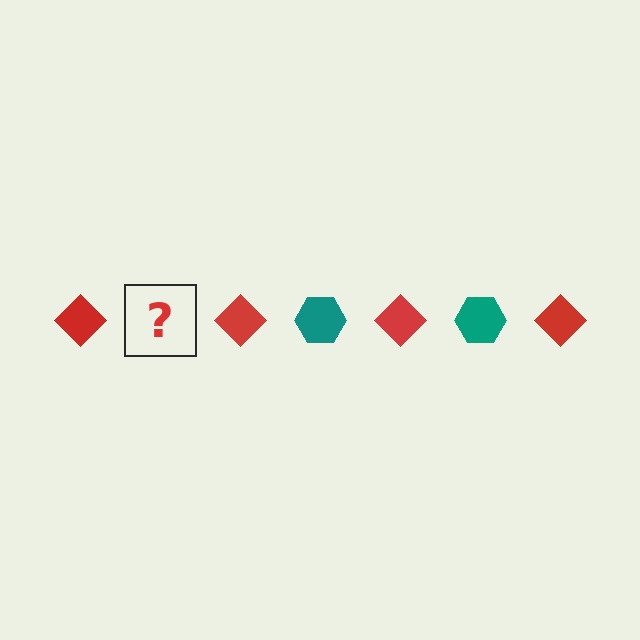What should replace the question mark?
The question mark should be replaced with a teal hexagon.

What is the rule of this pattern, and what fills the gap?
The rule is that the pattern alternates between red diamond and teal hexagon. The gap should be filled with a teal hexagon.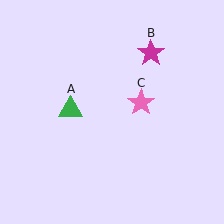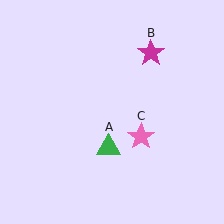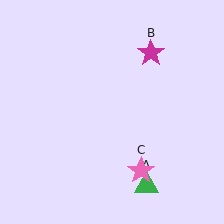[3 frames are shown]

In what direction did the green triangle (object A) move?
The green triangle (object A) moved down and to the right.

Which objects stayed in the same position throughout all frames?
Magenta star (object B) remained stationary.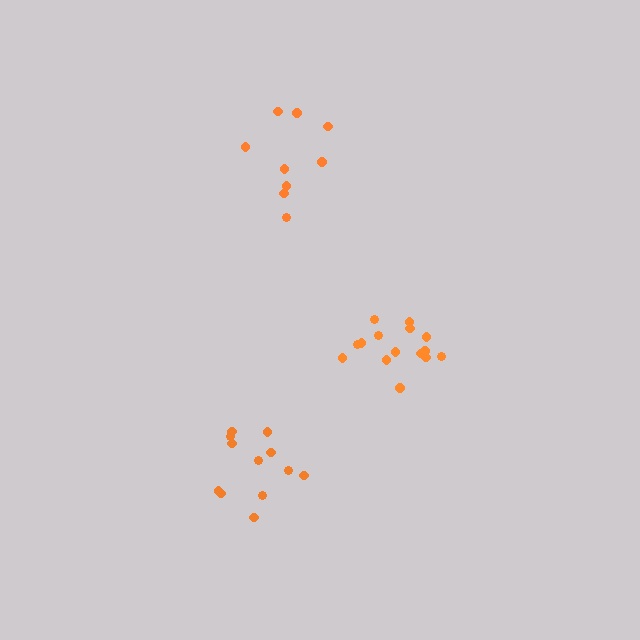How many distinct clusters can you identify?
There are 3 distinct clusters.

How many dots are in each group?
Group 1: 9 dots, Group 2: 12 dots, Group 3: 15 dots (36 total).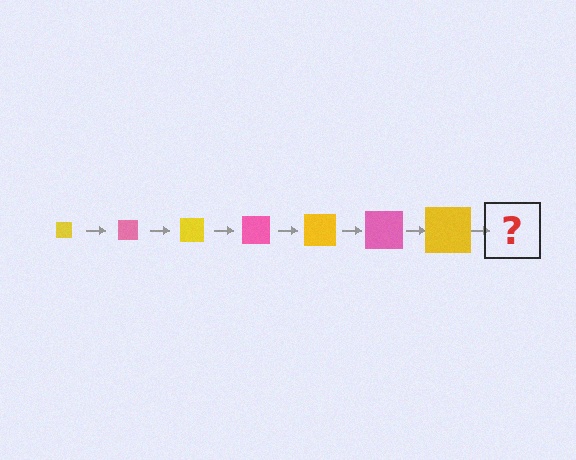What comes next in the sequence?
The next element should be a pink square, larger than the previous one.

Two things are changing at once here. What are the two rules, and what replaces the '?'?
The two rules are that the square grows larger each step and the color cycles through yellow and pink. The '?' should be a pink square, larger than the previous one.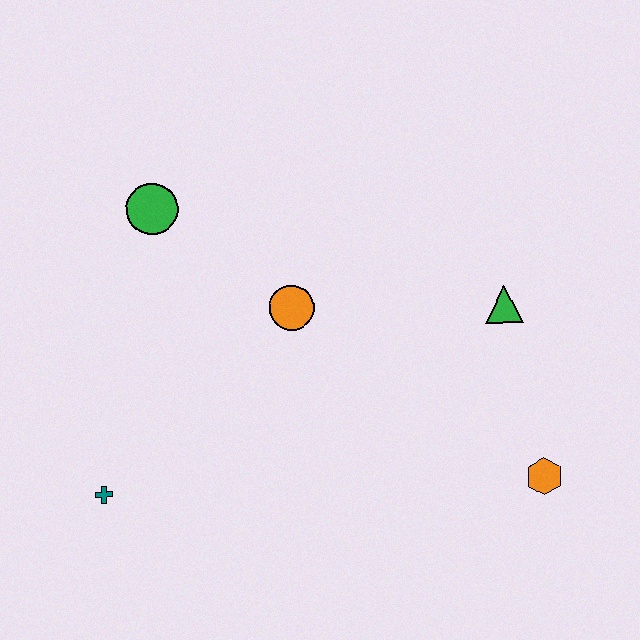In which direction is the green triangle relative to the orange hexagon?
The green triangle is above the orange hexagon.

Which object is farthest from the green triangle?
The teal cross is farthest from the green triangle.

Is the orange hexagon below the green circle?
Yes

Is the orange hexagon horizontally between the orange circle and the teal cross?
No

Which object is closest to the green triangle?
The orange hexagon is closest to the green triangle.